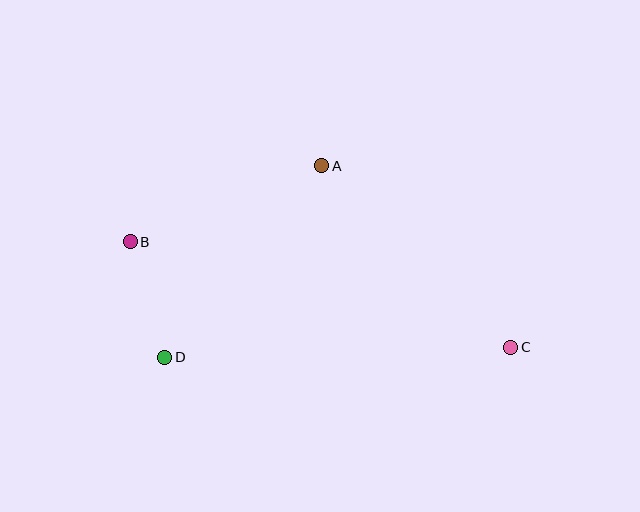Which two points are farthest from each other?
Points B and C are farthest from each other.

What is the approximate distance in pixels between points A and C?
The distance between A and C is approximately 262 pixels.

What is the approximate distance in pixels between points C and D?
The distance between C and D is approximately 346 pixels.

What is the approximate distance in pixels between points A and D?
The distance between A and D is approximately 248 pixels.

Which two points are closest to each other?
Points B and D are closest to each other.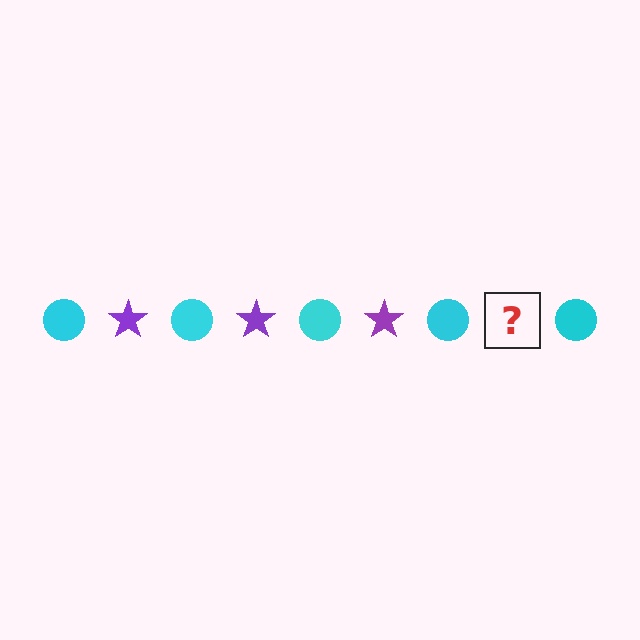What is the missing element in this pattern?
The missing element is a purple star.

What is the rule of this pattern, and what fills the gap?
The rule is that the pattern alternates between cyan circle and purple star. The gap should be filled with a purple star.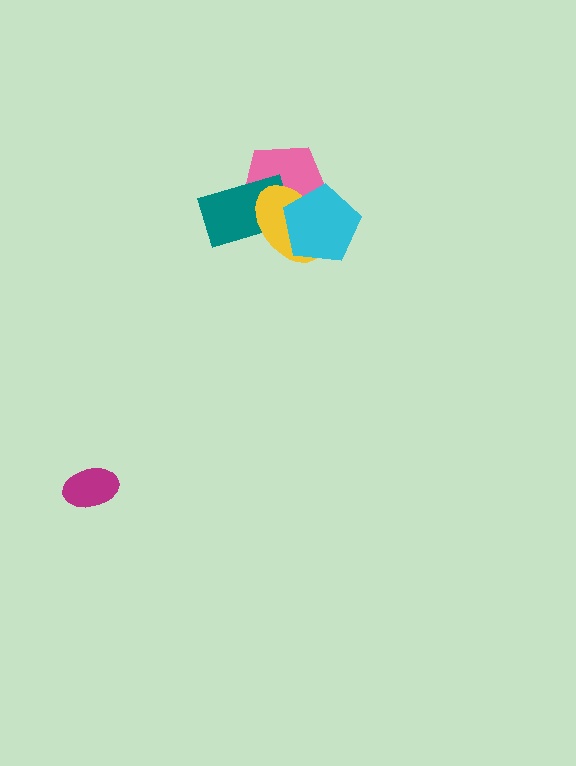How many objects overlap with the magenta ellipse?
0 objects overlap with the magenta ellipse.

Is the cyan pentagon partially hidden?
No, no other shape covers it.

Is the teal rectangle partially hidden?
Yes, it is partially covered by another shape.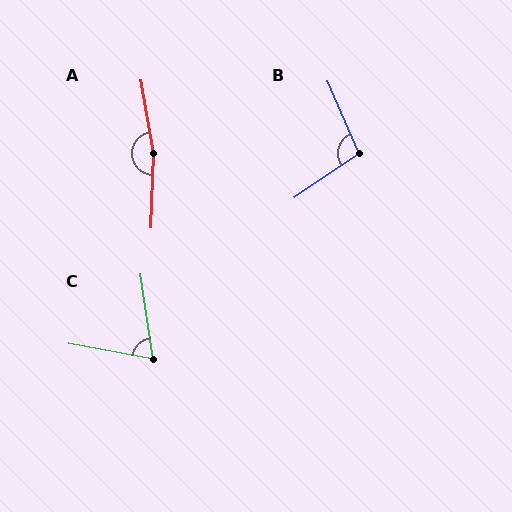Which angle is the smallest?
C, at approximately 72 degrees.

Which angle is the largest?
A, at approximately 168 degrees.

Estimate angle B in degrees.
Approximately 101 degrees.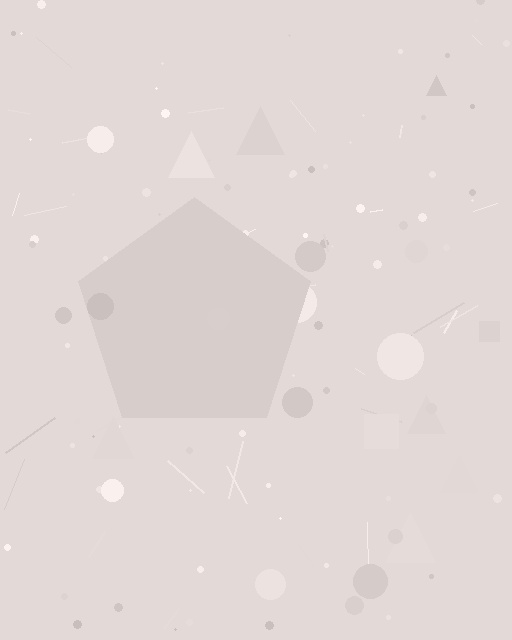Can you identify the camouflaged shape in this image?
The camouflaged shape is a pentagon.